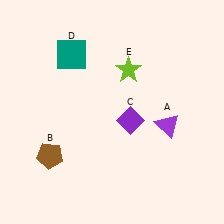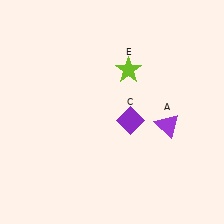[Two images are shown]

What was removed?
The brown pentagon (B), the teal square (D) were removed in Image 2.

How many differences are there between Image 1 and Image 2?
There are 2 differences between the two images.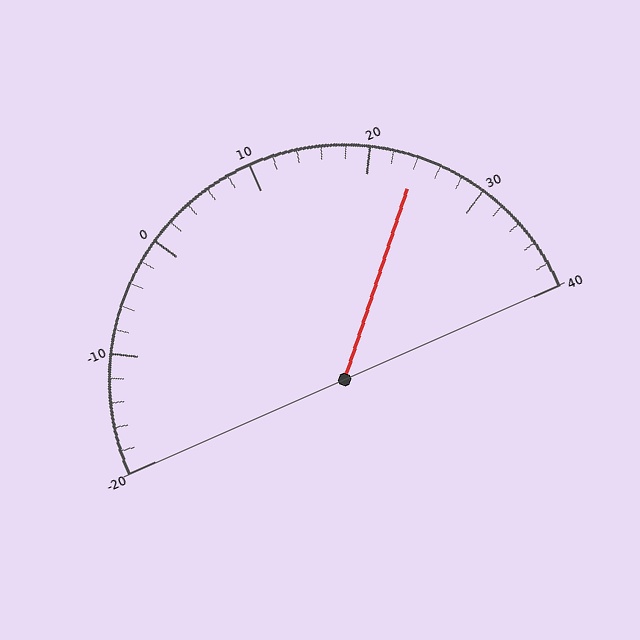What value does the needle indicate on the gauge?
The needle indicates approximately 24.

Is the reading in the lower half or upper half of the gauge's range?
The reading is in the upper half of the range (-20 to 40).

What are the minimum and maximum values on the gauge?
The gauge ranges from -20 to 40.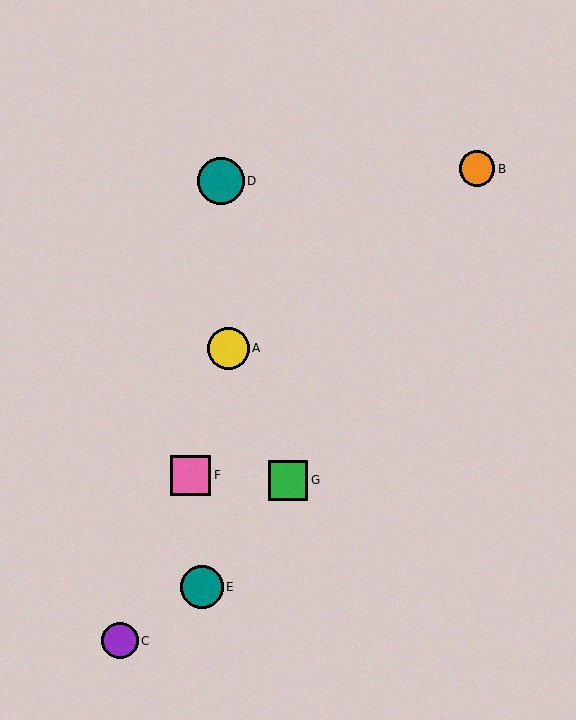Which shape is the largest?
The teal circle (labeled D) is the largest.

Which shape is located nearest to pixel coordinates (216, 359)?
The yellow circle (labeled A) at (229, 348) is nearest to that location.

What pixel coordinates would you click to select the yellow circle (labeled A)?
Click at (229, 348) to select the yellow circle A.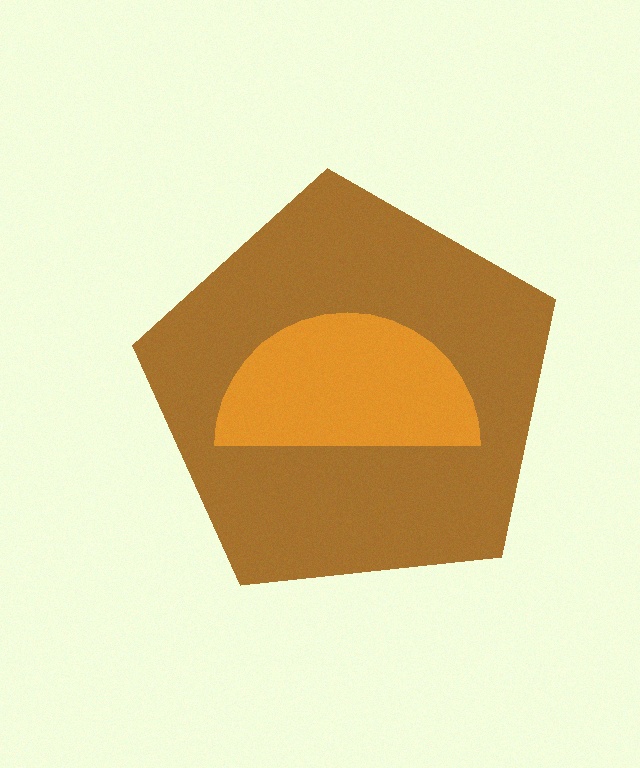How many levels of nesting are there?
2.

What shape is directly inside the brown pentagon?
The orange semicircle.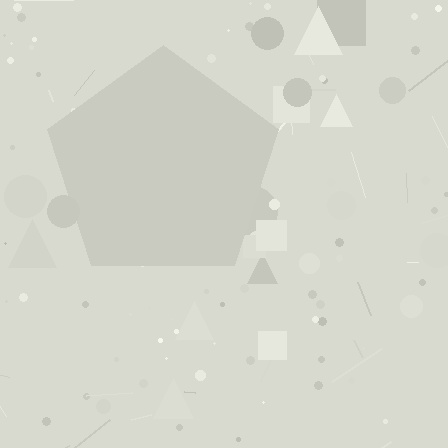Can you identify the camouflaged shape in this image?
The camouflaged shape is a pentagon.